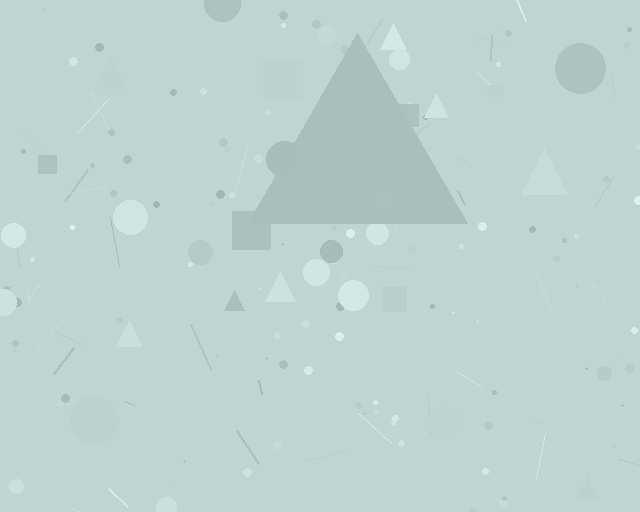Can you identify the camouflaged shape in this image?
The camouflaged shape is a triangle.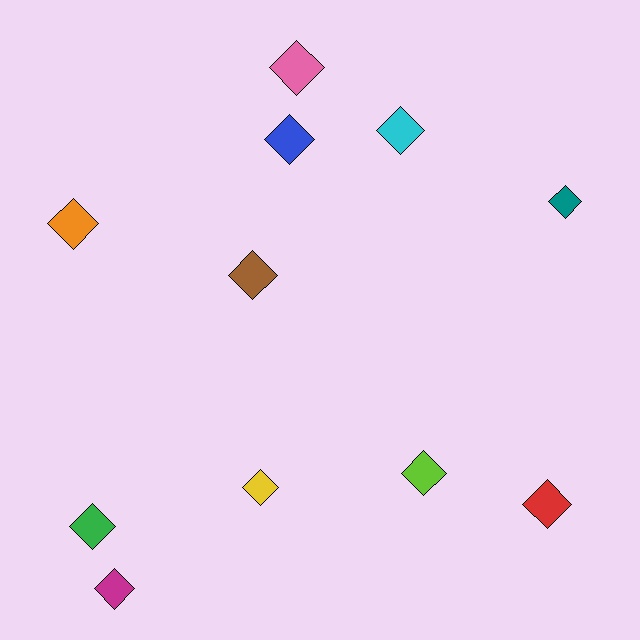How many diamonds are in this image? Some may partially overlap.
There are 11 diamonds.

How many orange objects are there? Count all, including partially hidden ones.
There is 1 orange object.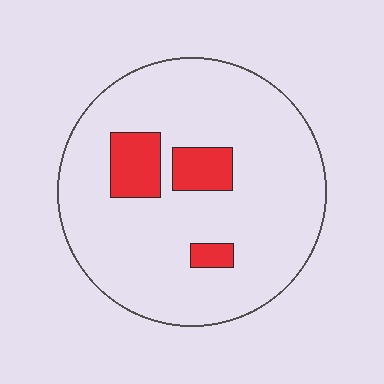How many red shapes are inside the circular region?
3.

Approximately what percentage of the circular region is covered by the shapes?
Approximately 10%.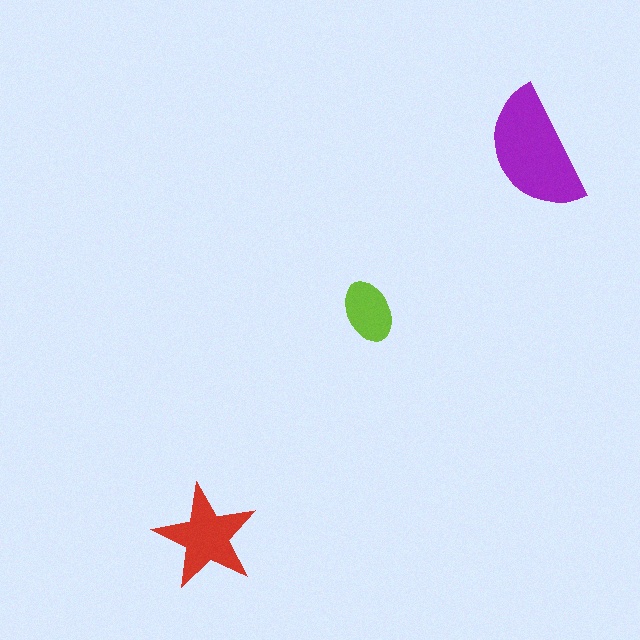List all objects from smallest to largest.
The lime ellipse, the red star, the purple semicircle.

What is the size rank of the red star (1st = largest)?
2nd.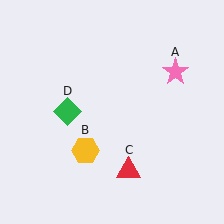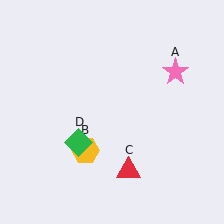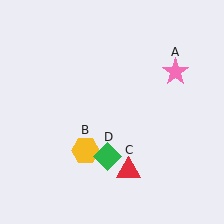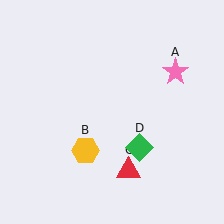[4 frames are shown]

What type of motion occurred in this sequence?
The green diamond (object D) rotated counterclockwise around the center of the scene.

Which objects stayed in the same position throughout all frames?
Pink star (object A) and yellow hexagon (object B) and red triangle (object C) remained stationary.